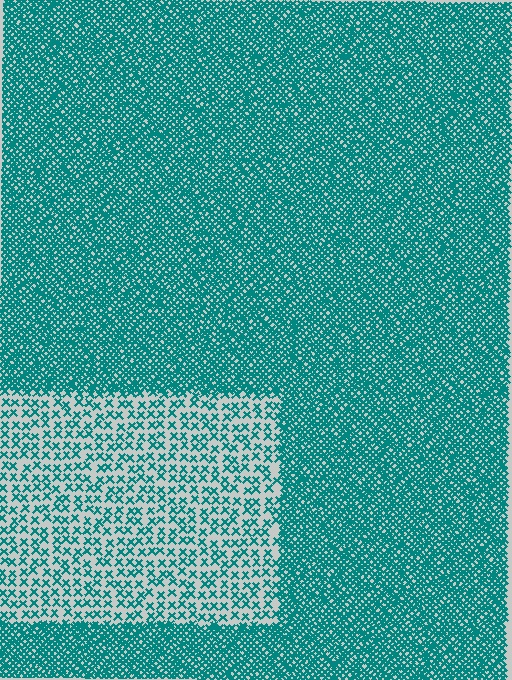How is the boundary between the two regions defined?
The boundary is defined by a change in element density (approximately 3.0x ratio). All elements are the same color, size, and shape.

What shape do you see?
I see a rectangle.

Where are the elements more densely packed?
The elements are more densely packed outside the rectangle boundary.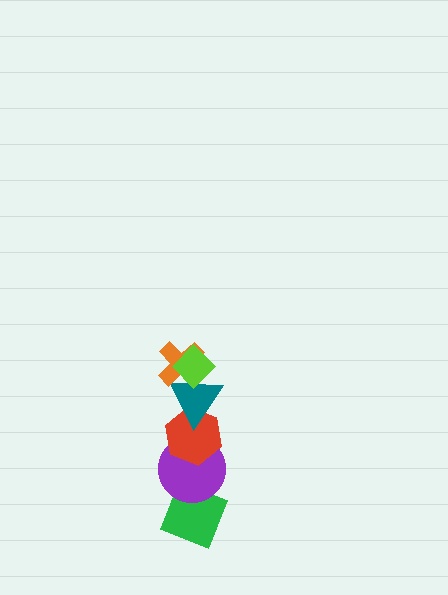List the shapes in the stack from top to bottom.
From top to bottom: the lime diamond, the orange cross, the teal triangle, the red hexagon, the purple circle, the green diamond.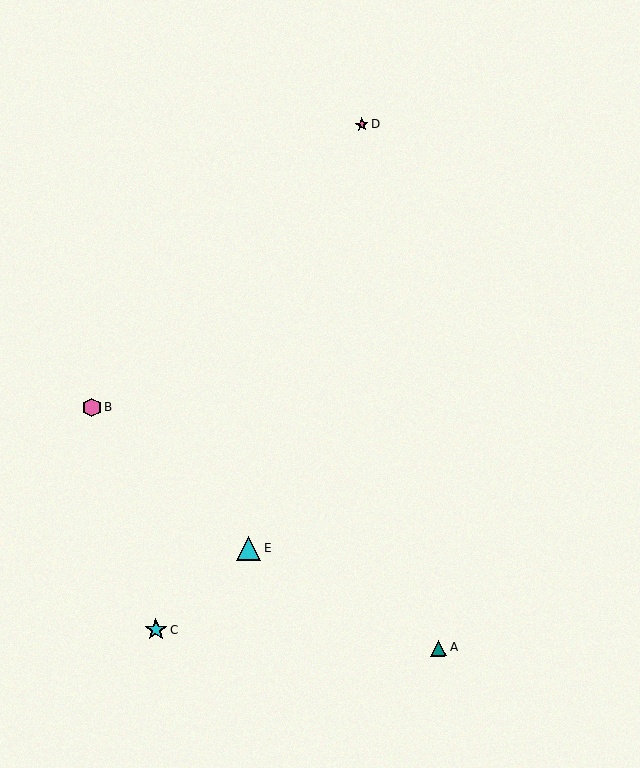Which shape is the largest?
The cyan triangle (labeled E) is the largest.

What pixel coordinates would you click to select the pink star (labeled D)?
Click at (362, 125) to select the pink star D.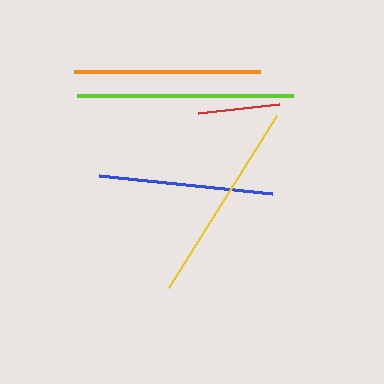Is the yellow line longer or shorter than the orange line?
The yellow line is longer than the orange line.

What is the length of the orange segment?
The orange segment is approximately 187 pixels long.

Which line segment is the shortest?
The red line is the shortest at approximately 81 pixels.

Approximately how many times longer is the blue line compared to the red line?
The blue line is approximately 2.1 times the length of the red line.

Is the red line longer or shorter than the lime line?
The lime line is longer than the red line.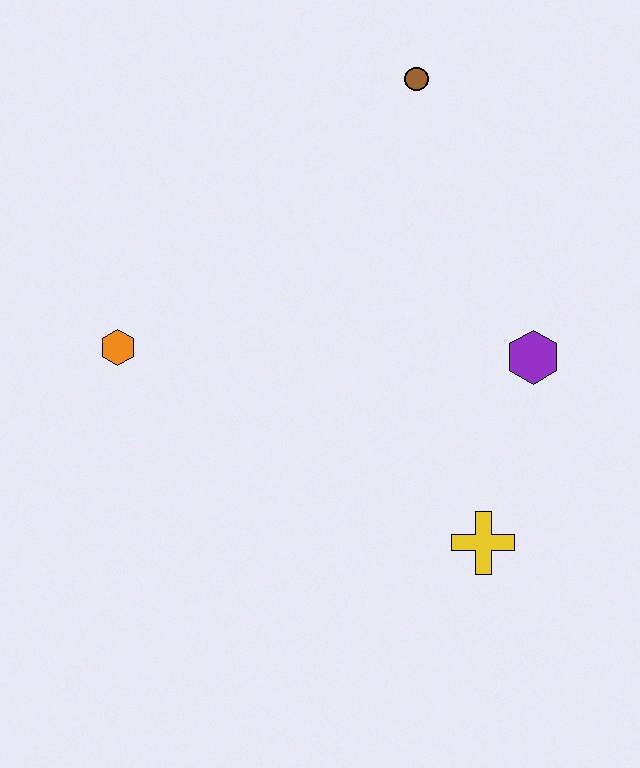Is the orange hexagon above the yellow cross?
Yes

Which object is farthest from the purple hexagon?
The orange hexagon is farthest from the purple hexagon.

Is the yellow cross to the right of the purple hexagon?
No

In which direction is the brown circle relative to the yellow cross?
The brown circle is above the yellow cross.